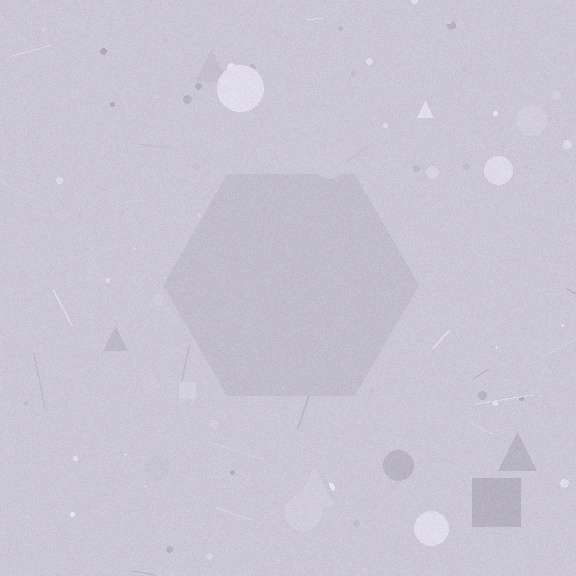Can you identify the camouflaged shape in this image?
The camouflaged shape is a hexagon.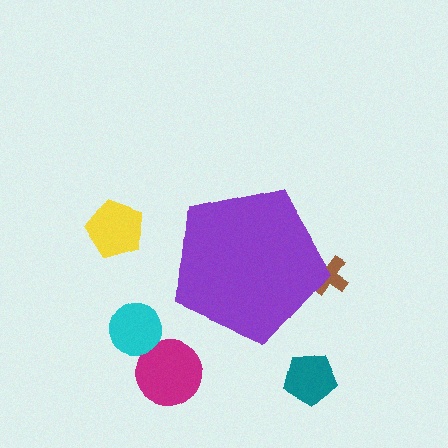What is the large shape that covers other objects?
A purple pentagon.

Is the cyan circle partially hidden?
No, the cyan circle is fully visible.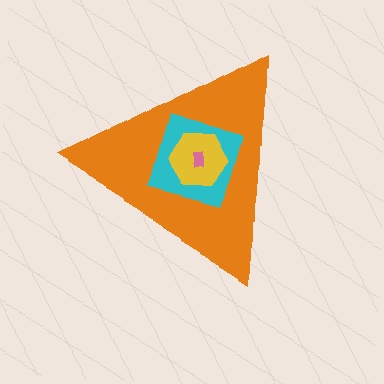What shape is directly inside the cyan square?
The yellow hexagon.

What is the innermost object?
The pink rectangle.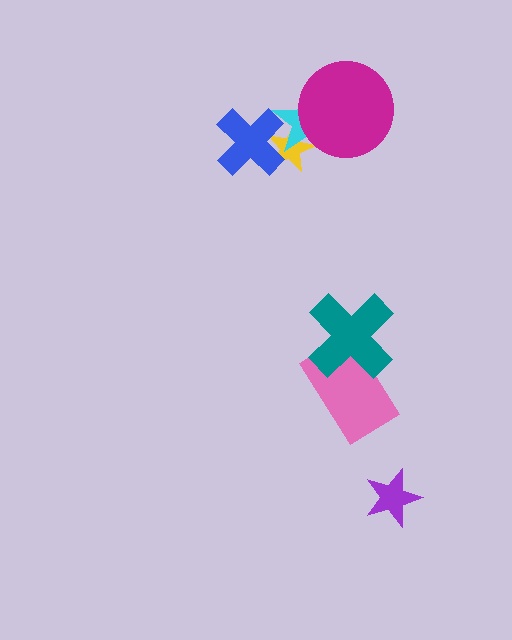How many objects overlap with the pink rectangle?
1 object overlaps with the pink rectangle.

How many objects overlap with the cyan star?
3 objects overlap with the cyan star.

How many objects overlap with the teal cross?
1 object overlaps with the teal cross.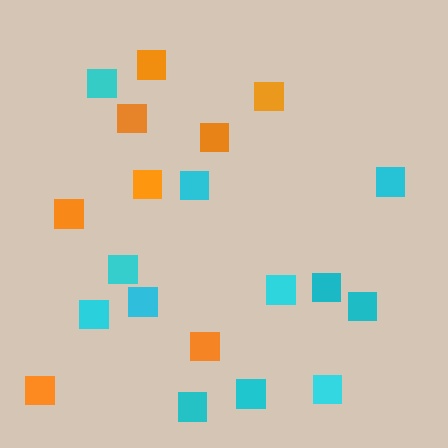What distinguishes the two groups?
There are 2 groups: one group of cyan squares (12) and one group of orange squares (8).